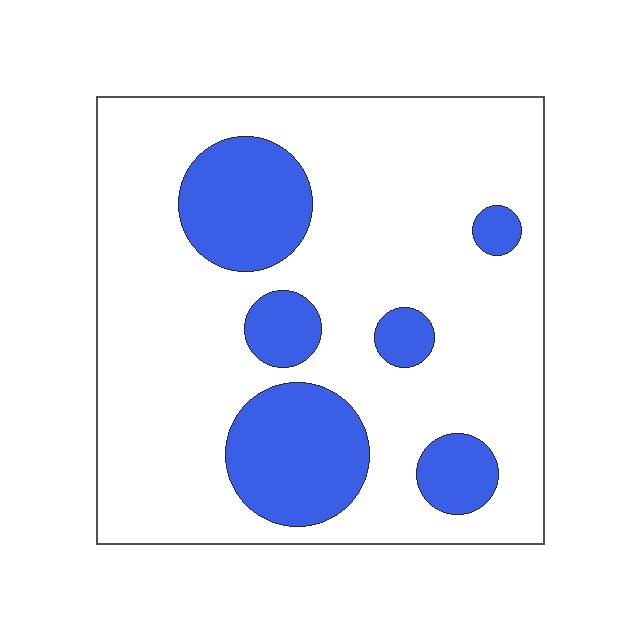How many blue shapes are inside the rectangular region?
6.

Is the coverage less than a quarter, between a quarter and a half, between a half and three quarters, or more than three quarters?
Less than a quarter.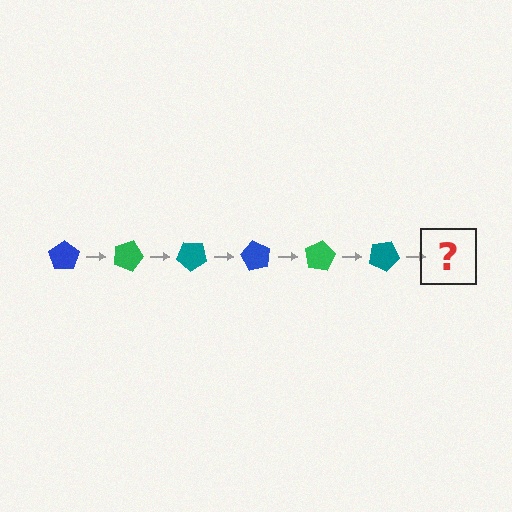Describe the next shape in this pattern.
It should be a blue pentagon, rotated 120 degrees from the start.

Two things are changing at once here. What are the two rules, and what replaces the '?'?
The two rules are that it rotates 20 degrees each step and the color cycles through blue, green, and teal. The '?' should be a blue pentagon, rotated 120 degrees from the start.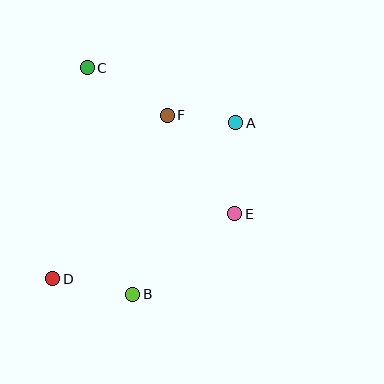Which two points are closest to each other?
Points A and F are closest to each other.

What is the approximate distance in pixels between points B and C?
The distance between B and C is approximately 231 pixels.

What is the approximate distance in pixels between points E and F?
The distance between E and F is approximately 120 pixels.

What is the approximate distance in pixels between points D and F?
The distance between D and F is approximately 199 pixels.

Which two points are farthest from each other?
Points A and D are farthest from each other.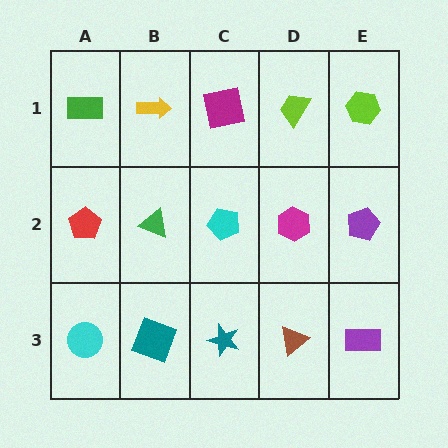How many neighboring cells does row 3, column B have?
3.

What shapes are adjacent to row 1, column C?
A cyan pentagon (row 2, column C), a yellow arrow (row 1, column B), a lime trapezoid (row 1, column D).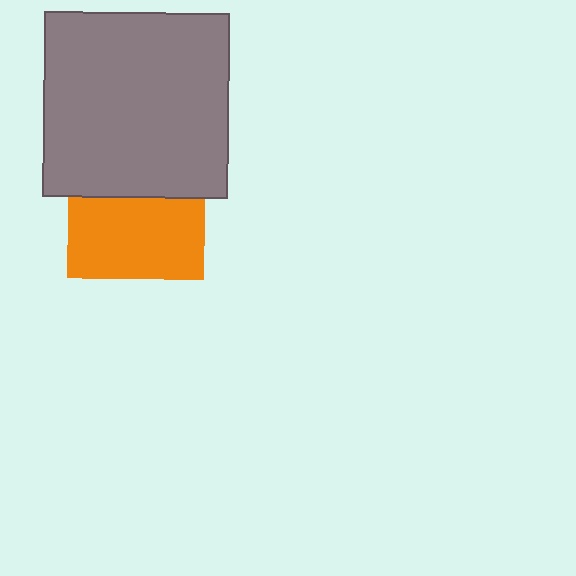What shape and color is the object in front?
The object in front is a gray square.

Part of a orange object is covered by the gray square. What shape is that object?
It is a square.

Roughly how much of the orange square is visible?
About half of it is visible (roughly 59%).